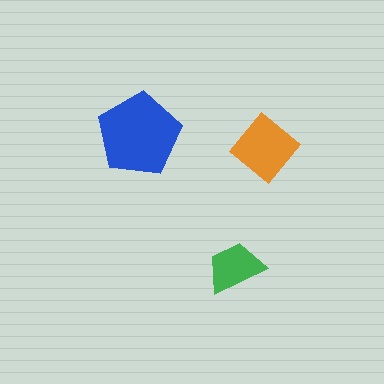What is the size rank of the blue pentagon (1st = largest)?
1st.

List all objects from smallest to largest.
The green trapezoid, the orange diamond, the blue pentagon.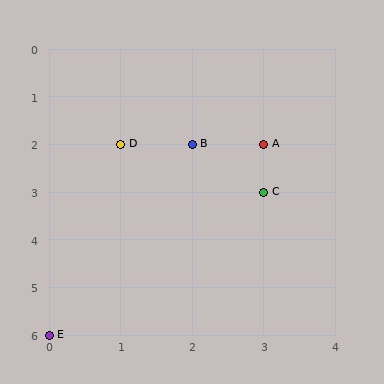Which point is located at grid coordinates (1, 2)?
Point D is at (1, 2).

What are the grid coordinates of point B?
Point B is at grid coordinates (2, 2).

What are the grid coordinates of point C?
Point C is at grid coordinates (3, 3).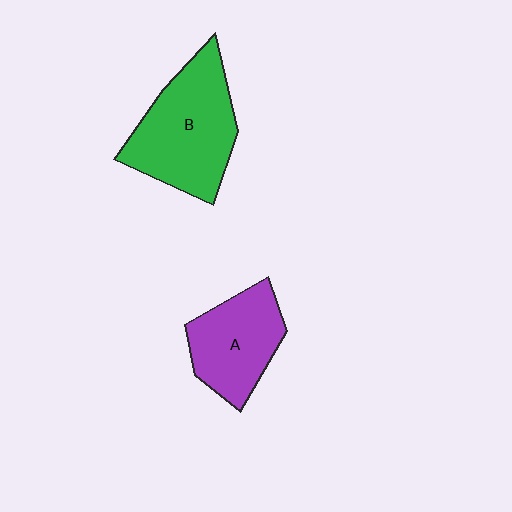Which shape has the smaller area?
Shape A (purple).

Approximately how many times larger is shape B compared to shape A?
Approximately 1.4 times.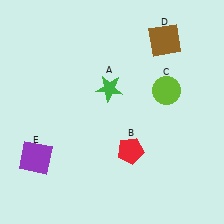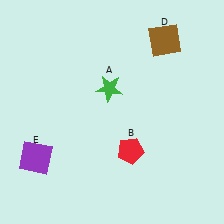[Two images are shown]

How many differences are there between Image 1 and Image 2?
There is 1 difference between the two images.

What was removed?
The lime circle (C) was removed in Image 2.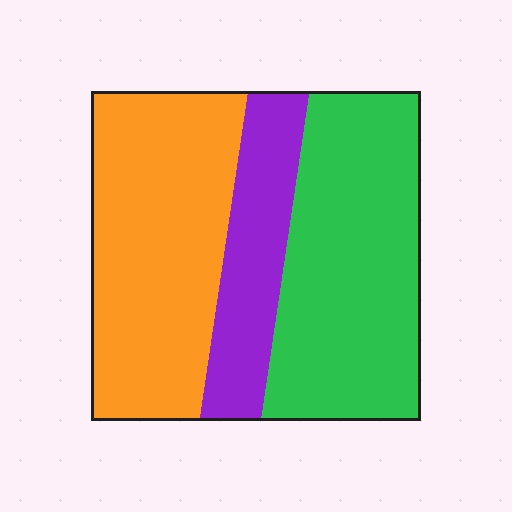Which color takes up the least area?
Purple, at roughly 20%.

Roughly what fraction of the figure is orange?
Orange covers roughly 40% of the figure.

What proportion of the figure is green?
Green takes up between a third and a half of the figure.